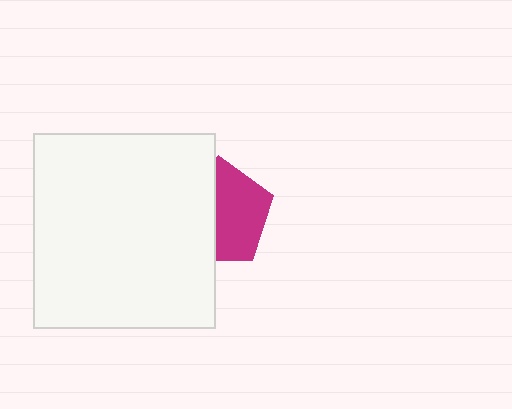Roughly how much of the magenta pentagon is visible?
About half of it is visible (roughly 54%).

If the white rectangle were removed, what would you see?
You would see the complete magenta pentagon.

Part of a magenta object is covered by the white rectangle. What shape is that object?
It is a pentagon.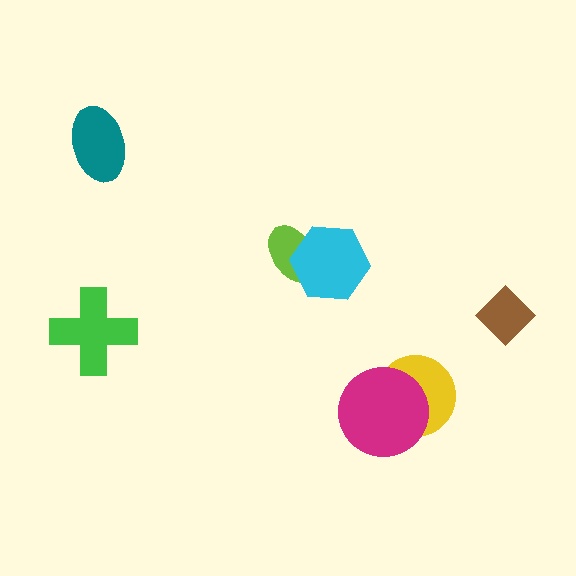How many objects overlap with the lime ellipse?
1 object overlaps with the lime ellipse.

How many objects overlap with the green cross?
0 objects overlap with the green cross.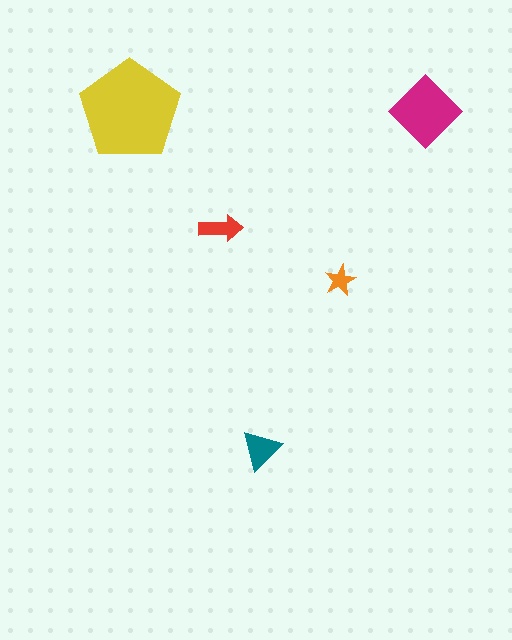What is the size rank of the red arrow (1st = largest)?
4th.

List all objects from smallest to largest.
The orange star, the red arrow, the teal triangle, the magenta diamond, the yellow pentagon.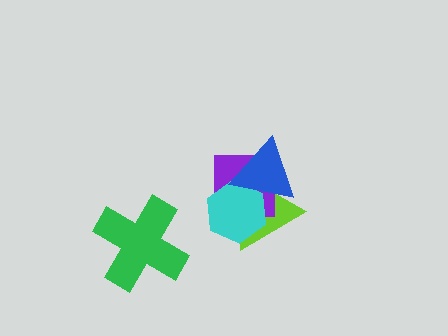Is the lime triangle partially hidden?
Yes, it is partially covered by another shape.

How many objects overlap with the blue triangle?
3 objects overlap with the blue triangle.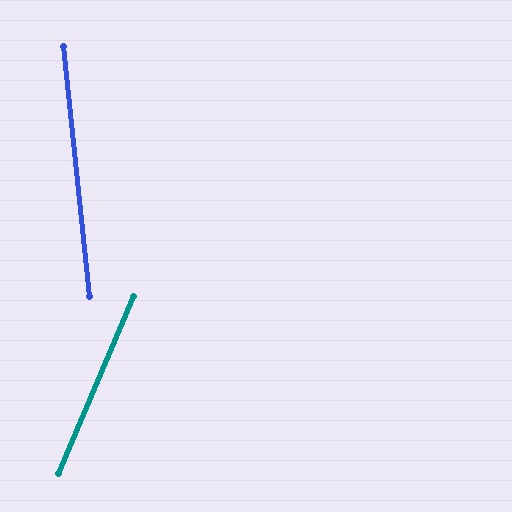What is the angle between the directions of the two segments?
Approximately 29 degrees.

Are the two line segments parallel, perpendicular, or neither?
Neither parallel nor perpendicular — they differ by about 29°.